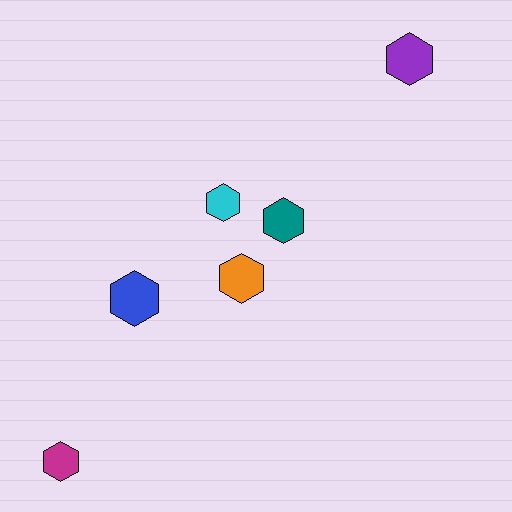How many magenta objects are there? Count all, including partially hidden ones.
There is 1 magenta object.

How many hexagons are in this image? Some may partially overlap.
There are 6 hexagons.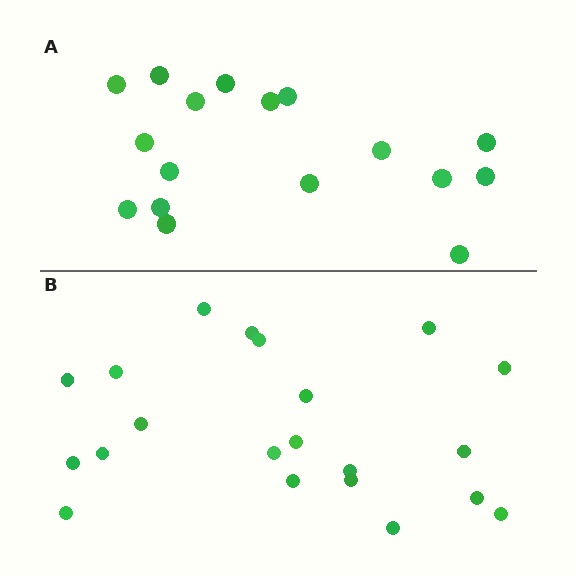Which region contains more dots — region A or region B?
Region B (the bottom region) has more dots.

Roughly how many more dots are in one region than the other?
Region B has about 4 more dots than region A.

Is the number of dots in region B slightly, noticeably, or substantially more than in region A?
Region B has only slightly more — the two regions are fairly close. The ratio is roughly 1.2 to 1.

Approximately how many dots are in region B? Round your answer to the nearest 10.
About 20 dots. (The exact count is 21, which rounds to 20.)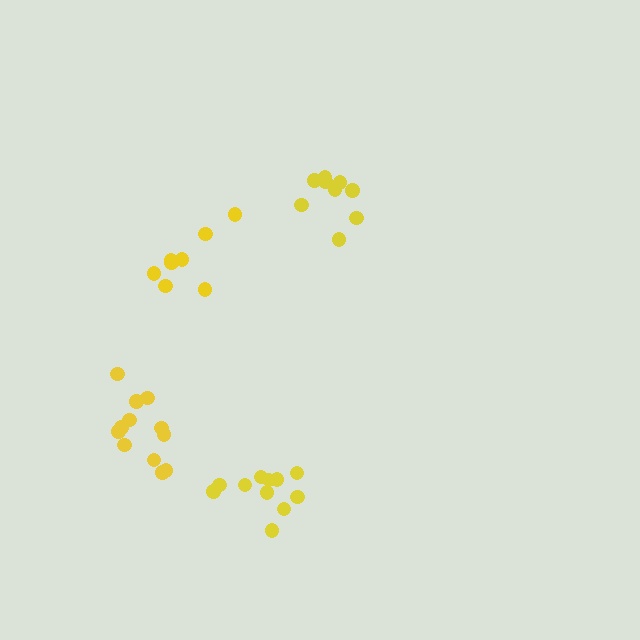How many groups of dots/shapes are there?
There are 4 groups.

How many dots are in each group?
Group 1: 12 dots, Group 2: 11 dots, Group 3: 8 dots, Group 4: 9 dots (40 total).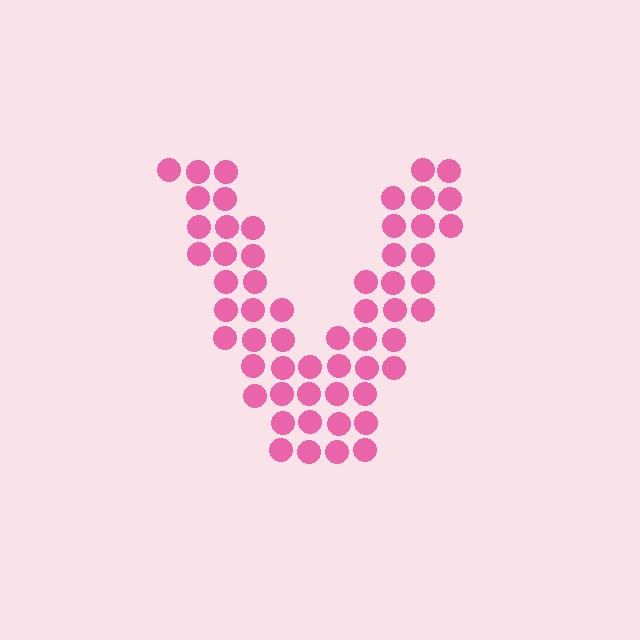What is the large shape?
The large shape is the letter V.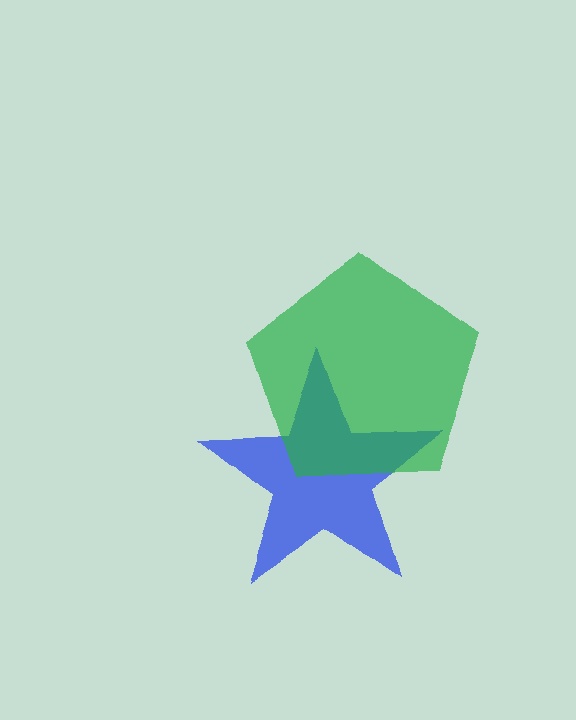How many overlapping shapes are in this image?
There are 2 overlapping shapes in the image.